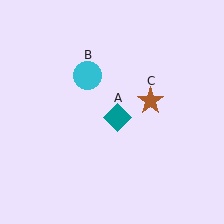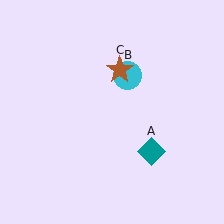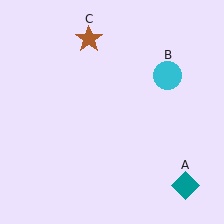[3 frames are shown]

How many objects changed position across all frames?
3 objects changed position: teal diamond (object A), cyan circle (object B), brown star (object C).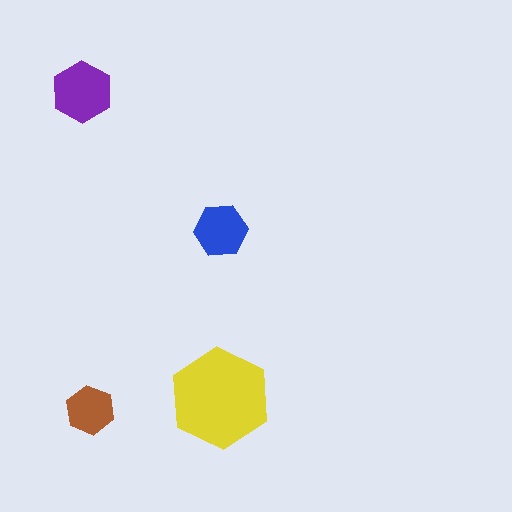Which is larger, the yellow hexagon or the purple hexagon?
The yellow one.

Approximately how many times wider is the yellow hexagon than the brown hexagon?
About 2 times wider.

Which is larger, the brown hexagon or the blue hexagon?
The blue one.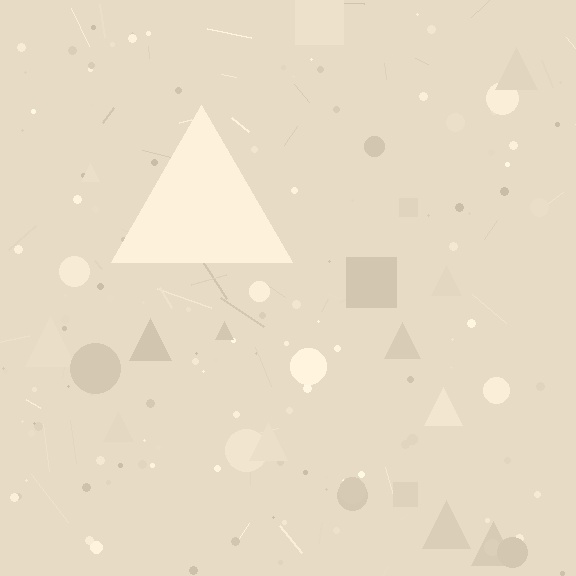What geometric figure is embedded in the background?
A triangle is embedded in the background.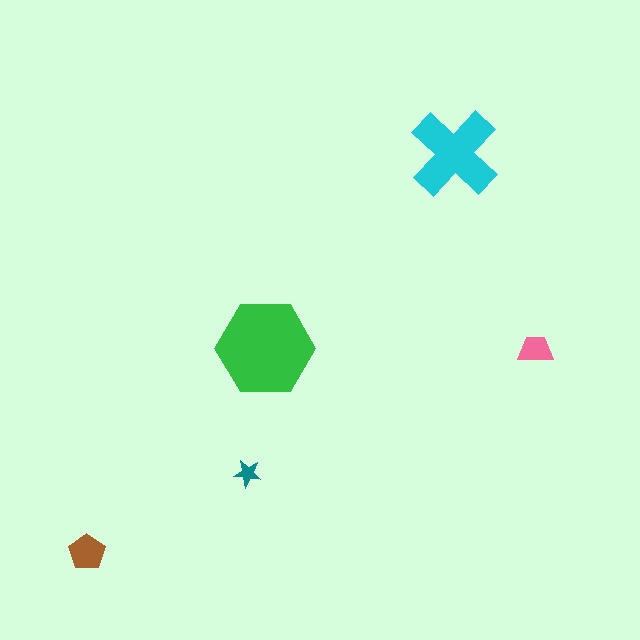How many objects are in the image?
There are 5 objects in the image.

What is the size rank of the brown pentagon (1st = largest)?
3rd.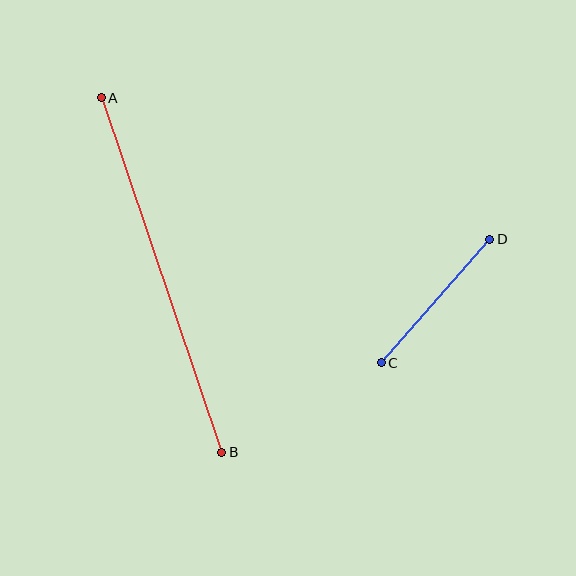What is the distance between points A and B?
The distance is approximately 375 pixels.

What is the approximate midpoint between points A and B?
The midpoint is at approximately (162, 275) pixels.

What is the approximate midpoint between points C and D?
The midpoint is at approximately (436, 301) pixels.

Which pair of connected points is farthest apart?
Points A and B are farthest apart.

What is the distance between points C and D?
The distance is approximately 164 pixels.